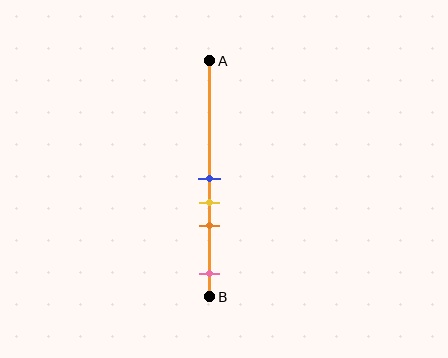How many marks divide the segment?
There are 4 marks dividing the segment.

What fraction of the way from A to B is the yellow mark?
The yellow mark is approximately 60% (0.6) of the way from A to B.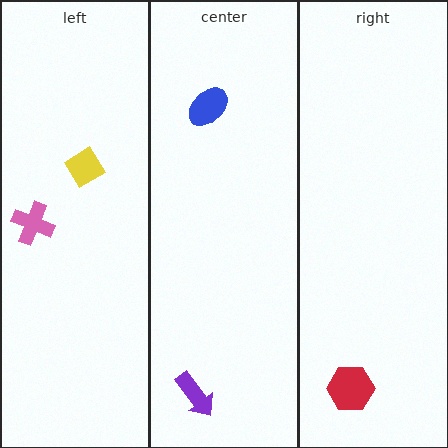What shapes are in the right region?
The red hexagon.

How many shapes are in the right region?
1.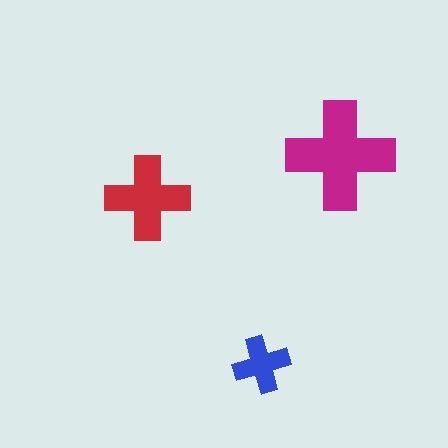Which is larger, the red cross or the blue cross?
The red one.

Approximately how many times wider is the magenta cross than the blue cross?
About 2 times wider.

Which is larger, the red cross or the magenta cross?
The magenta one.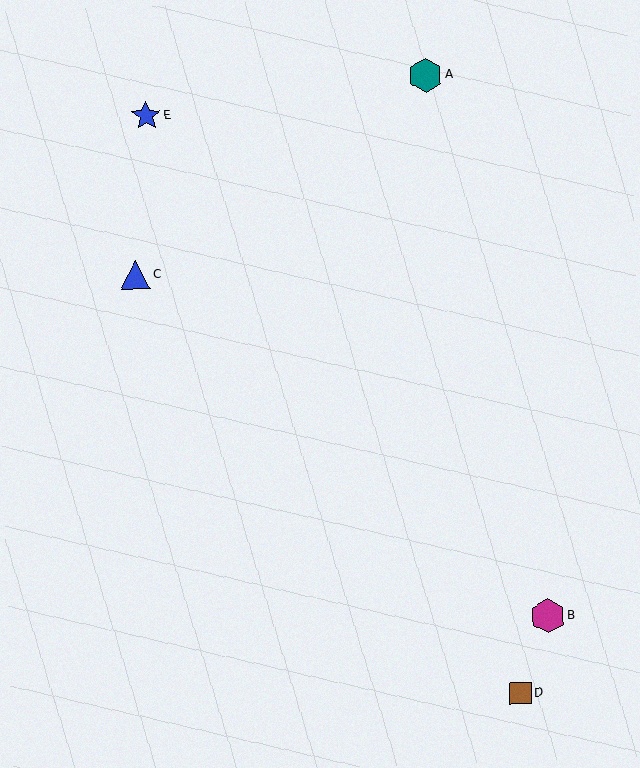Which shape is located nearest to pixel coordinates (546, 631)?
The magenta hexagon (labeled B) at (548, 616) is nearest to that location.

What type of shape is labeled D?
Shape D is a brown square.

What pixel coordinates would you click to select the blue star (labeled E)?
Click at (146, 116) to select the blue star E.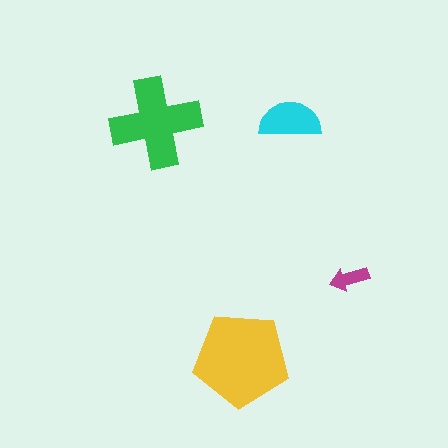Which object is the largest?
The yellow pentagon.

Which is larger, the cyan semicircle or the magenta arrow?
The cyan semicircle.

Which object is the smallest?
The magenta arrow.